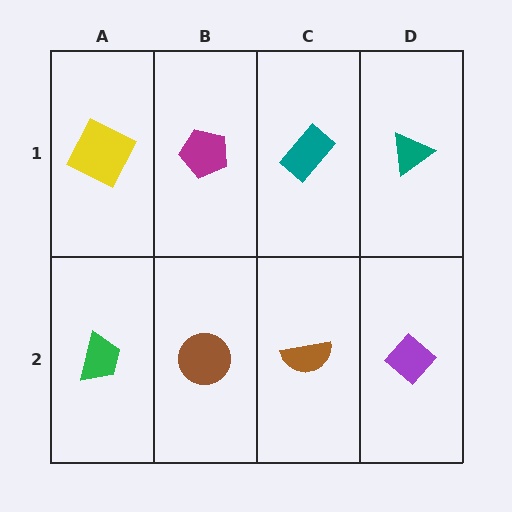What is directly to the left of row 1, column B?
A yellow square.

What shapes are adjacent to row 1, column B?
A brown circle (row 2, column B), a yellow square (row 1, column A), a teal rectangle (row 1, column C).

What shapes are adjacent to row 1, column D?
A purple diamond (row 2, column D), a teal rectangle (row 1, column C).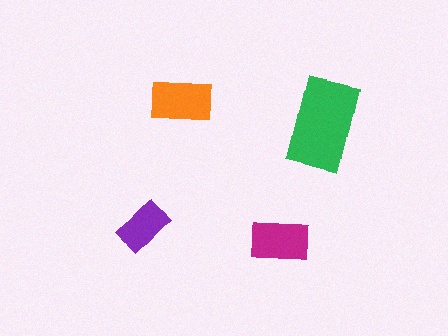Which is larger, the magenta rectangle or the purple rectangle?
The magenta one.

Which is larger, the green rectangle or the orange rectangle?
The green one.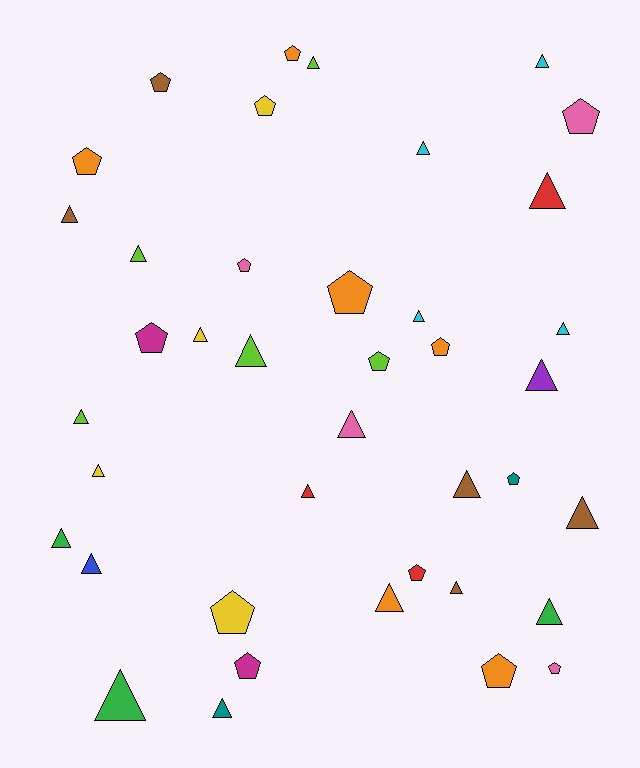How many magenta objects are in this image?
There are 2 magenta objects.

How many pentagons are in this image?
There are 16 pentagons.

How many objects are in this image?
There are 40 objects.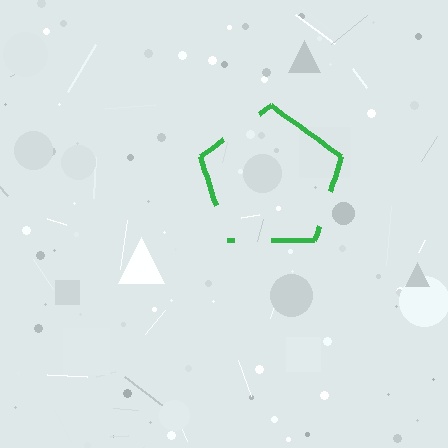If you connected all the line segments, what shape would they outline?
They would outline a pentagon.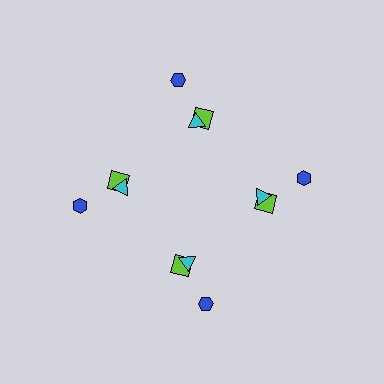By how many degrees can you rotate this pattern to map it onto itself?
The pattern maps onto itself every 90 degrees of rotation.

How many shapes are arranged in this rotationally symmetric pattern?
There are 12 shapes, arranged in 4 groups of 3.